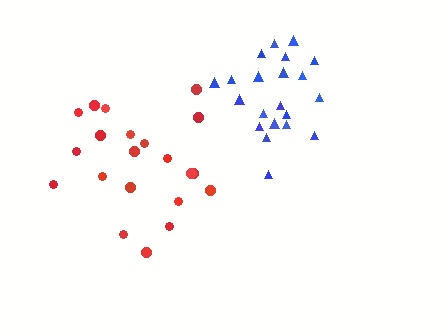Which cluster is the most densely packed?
Blue.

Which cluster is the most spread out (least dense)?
Red.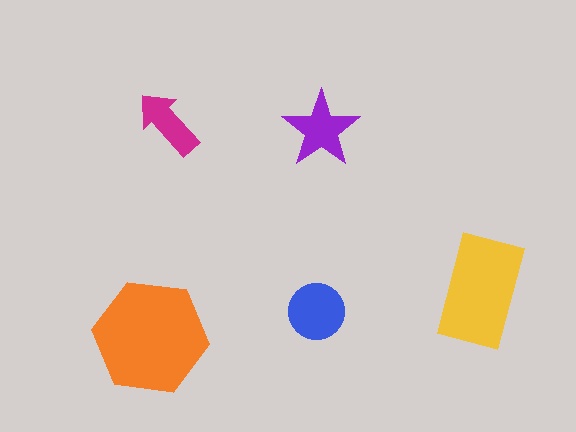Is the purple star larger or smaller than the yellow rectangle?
Smaller.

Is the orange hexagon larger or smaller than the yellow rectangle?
Larger.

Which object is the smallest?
The magenta arrow.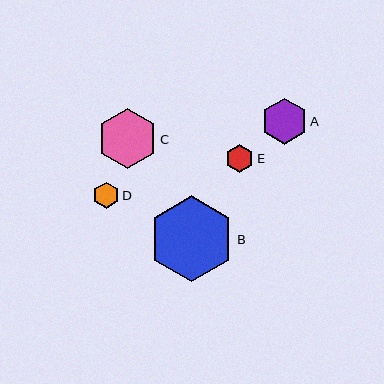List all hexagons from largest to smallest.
From largest to smallest: B, C, A, E, D.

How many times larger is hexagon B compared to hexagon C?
Hexagon B is approximately 1.4 times the size of hexagon C.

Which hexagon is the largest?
Hexagon B is the largest with a size of approximately 86 pixels.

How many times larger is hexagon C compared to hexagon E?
Hexagon C is approximately 2.1 times the size of hexagon E.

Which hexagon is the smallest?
Hexagon D is the smallest with a size of approximately 26 pixels.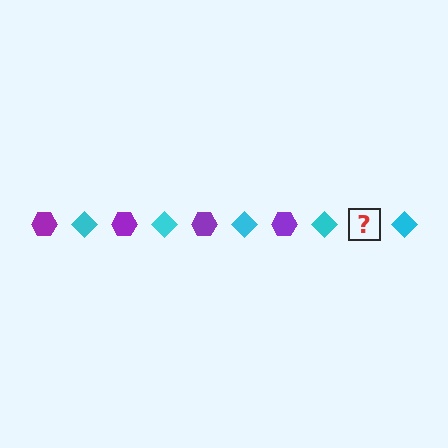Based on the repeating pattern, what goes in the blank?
The blank should be a purple hexagon.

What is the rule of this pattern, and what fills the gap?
The rule is that the pattern alternates between purple hexagon and cyan diamond. The gap should be filled with a purple hexagon.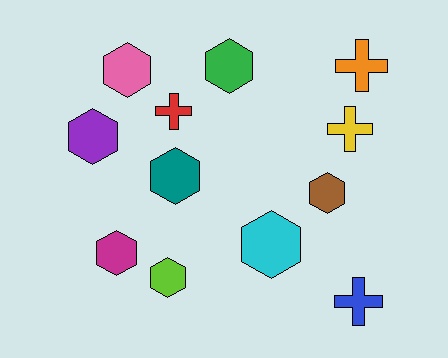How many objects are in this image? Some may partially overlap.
There are 12 objects.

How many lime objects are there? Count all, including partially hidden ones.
There is 1 lime object.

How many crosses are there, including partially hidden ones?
There are 4 crosses.